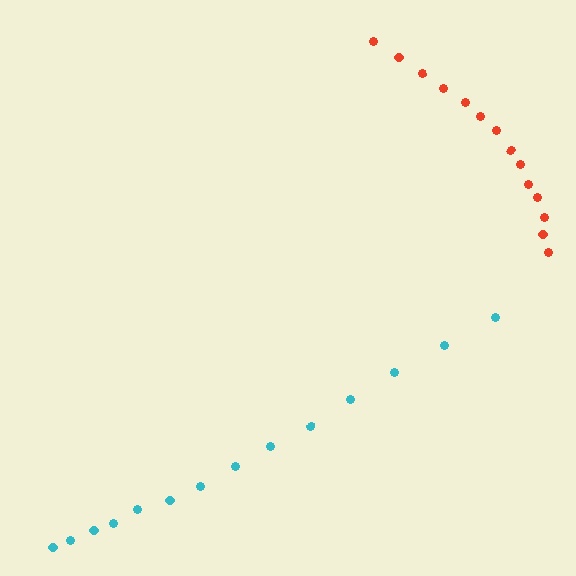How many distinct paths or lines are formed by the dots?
There are 2 distinct paths.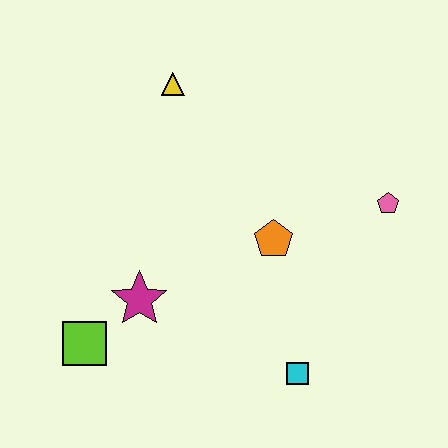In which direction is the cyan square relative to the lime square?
The cyan square is to the right of the lime square.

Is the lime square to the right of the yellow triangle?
No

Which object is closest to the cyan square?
The orange pentagon is closest to the cyan square.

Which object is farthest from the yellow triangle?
The cyan square is farthest from the yellow triangle.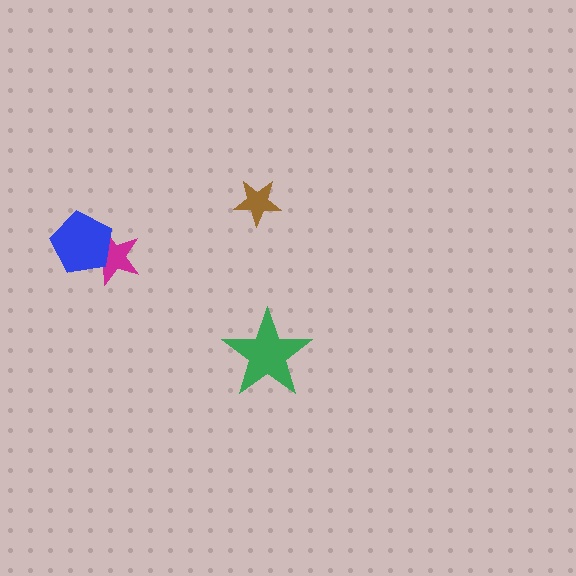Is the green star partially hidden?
No, no other shape covers it.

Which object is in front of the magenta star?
The blue pentagon is in front of the magenta star.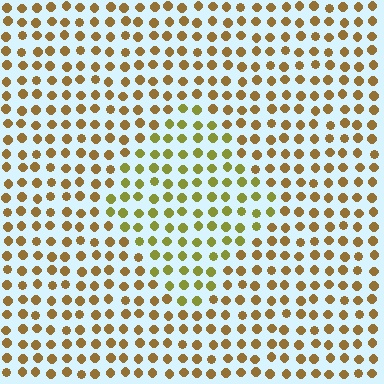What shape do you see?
I see a diamond.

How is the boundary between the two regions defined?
The boundary is defined purely by a slight shift in hue (about 31 degrees). Spacing, size, and orientation are identical on both sides.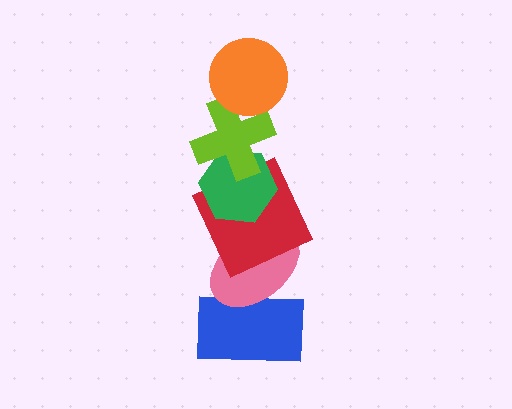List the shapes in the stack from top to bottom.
From top to bottom: the orange circle, the lime cross, the green hexagon, the red square, the pink ellipse, the blue rectangle.